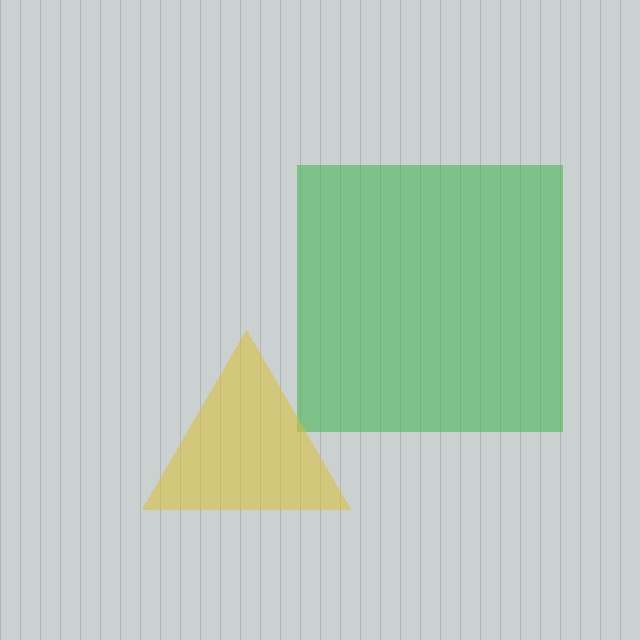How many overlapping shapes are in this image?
There are 2 overlapping shapes in the image.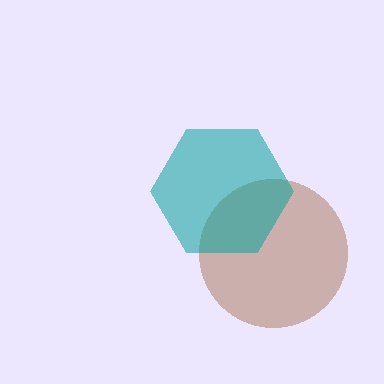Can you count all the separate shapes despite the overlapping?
Yes, there are 2 separate shapes.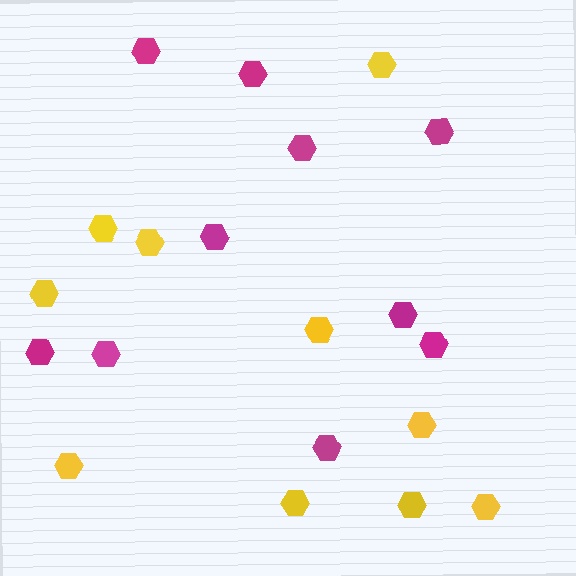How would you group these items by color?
There are 2 groups: one group of yellow hexagons (10) and one group of magenta hexagons (10).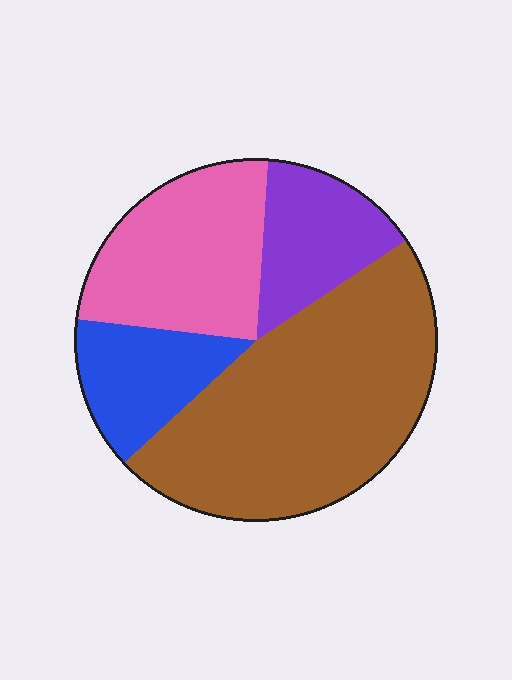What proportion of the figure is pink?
Pink covers around 25% of the figure.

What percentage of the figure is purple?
Purple takes up about one sixth (1/6) of the figure.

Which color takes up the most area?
Brown, at roughly 45%.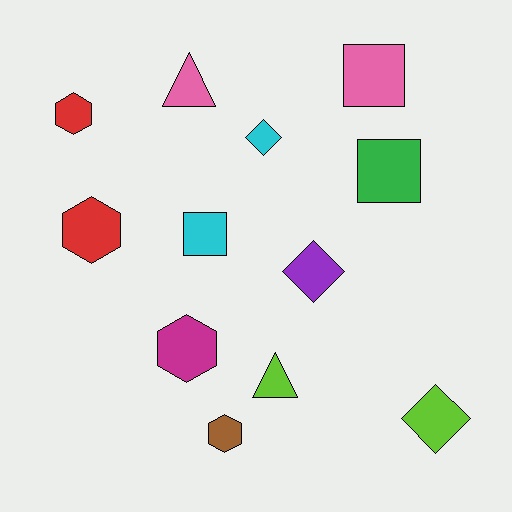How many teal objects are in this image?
There are no teal objects.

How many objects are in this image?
There are 12 objects.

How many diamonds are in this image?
There are 3 diamonds.